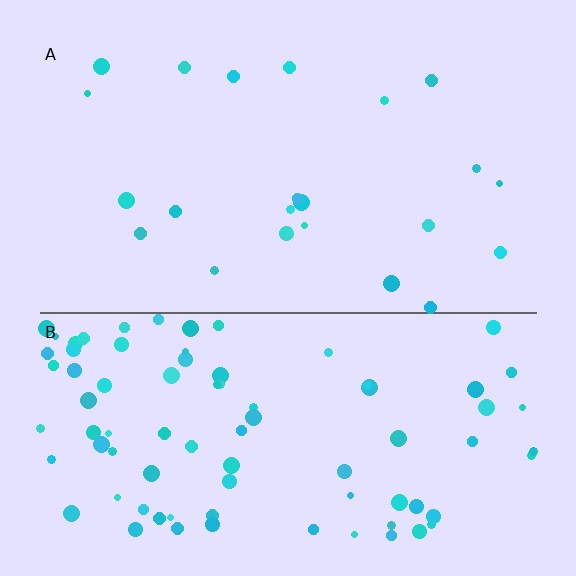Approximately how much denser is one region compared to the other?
Approximately 3.8× — region B over region A.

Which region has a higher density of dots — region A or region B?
B (the bottom).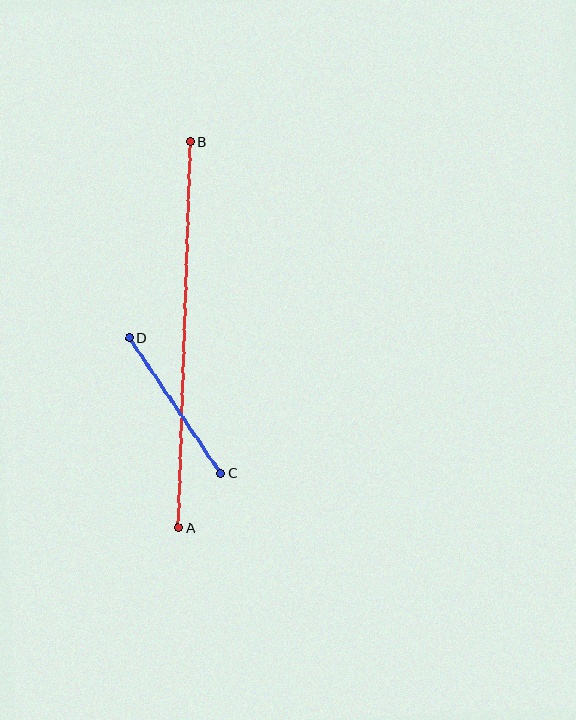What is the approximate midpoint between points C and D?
The midpoint is at approximately (175, 406) pixels.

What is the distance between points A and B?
The distance is approximately 386 pixels.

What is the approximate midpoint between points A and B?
The midpoint is at approximately (184, 335) pixels.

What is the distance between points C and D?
The distance is approximately 164 pixels.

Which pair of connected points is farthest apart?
Points A and B are farthest apart.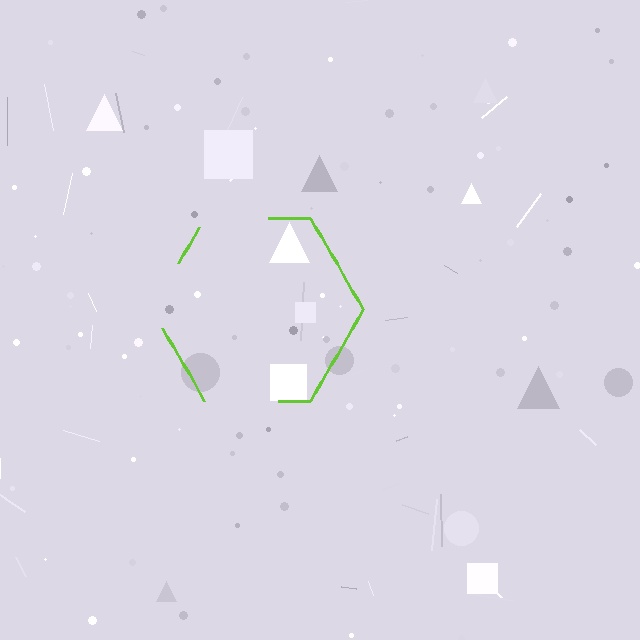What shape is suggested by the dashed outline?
The dashed outline suggests a hexagon.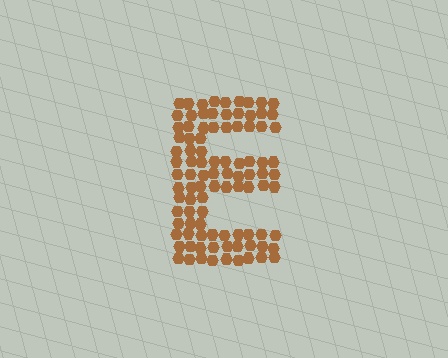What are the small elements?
The small elements are hexagons.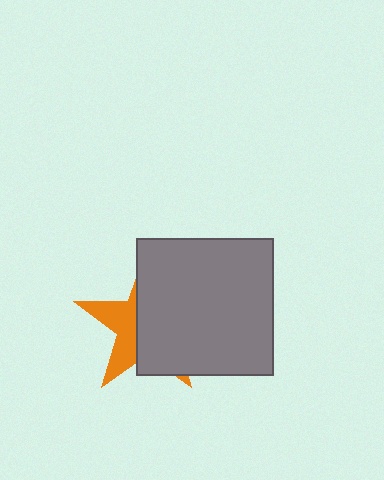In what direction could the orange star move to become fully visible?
The orange star could move left. That would shift it out from behind the gray square entirely.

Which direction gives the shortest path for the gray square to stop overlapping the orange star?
Moving right gives the shortest separation.